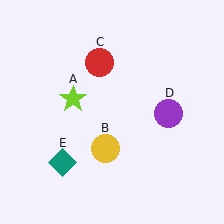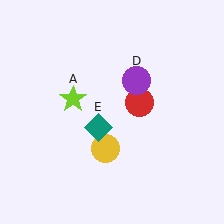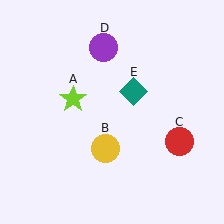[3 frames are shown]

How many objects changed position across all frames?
3 objects changed position: red circle (object C), purple circle (object D), teal diamond (object E).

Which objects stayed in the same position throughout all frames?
Lime star (object A) and yellow circle (object B) remained stationary.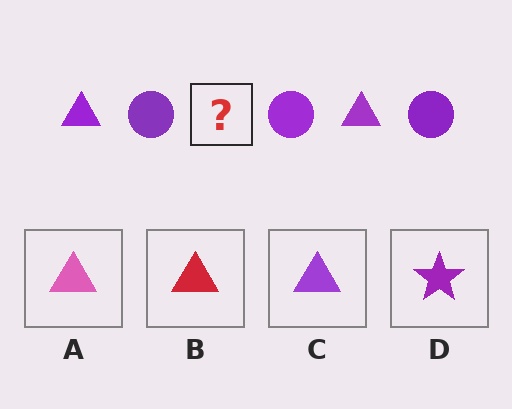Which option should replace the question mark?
Option C.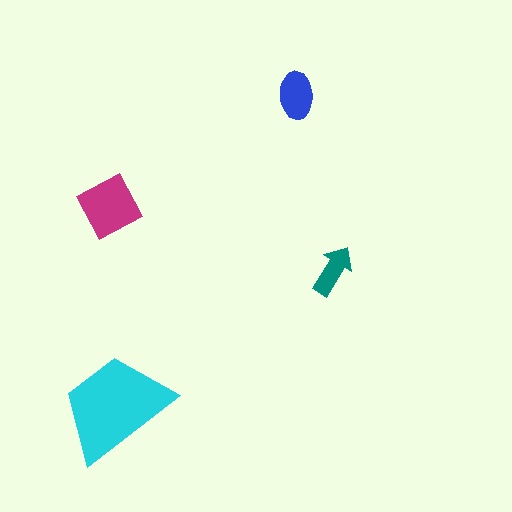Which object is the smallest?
The teal arrow.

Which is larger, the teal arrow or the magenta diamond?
The magenta diamond.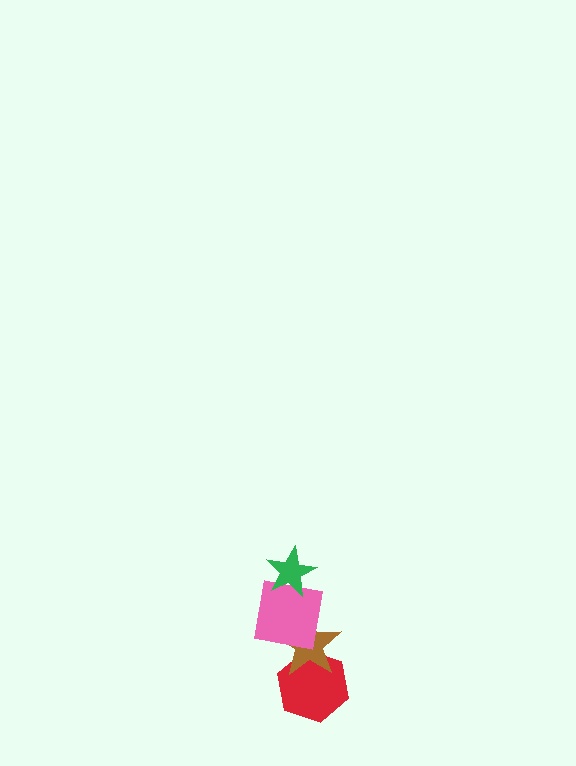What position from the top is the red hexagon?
The red hexagon is 4th from the top.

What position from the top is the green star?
The green star is 1st from the top.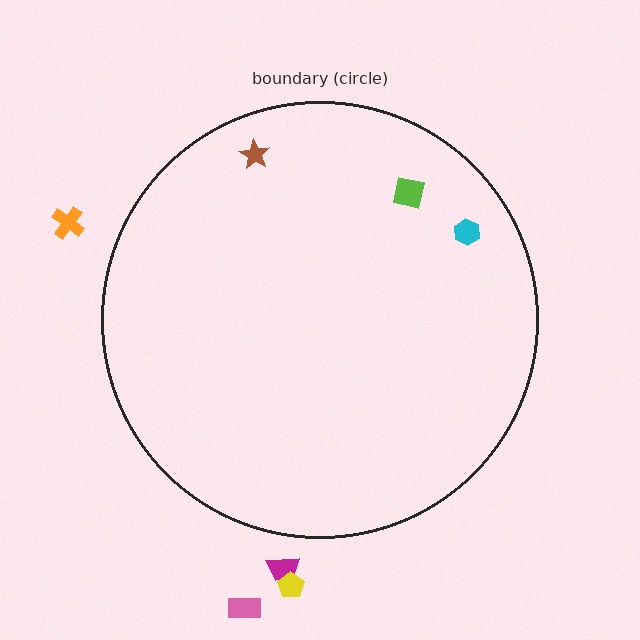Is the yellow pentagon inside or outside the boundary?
Outside.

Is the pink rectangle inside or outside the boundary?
Outside.